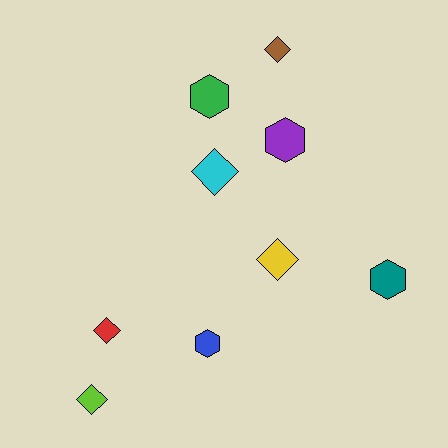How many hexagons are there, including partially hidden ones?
There are 4 hexagons.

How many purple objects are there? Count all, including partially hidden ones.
There is 1 purple object.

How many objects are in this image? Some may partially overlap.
There are 9 objects.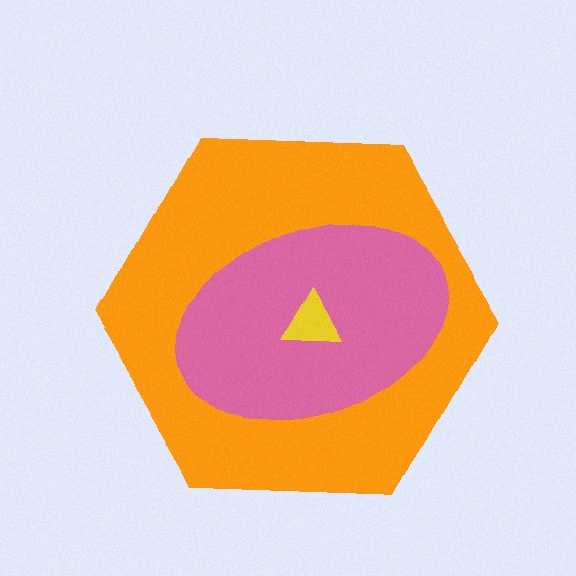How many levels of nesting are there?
3.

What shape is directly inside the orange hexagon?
The pink ellipse.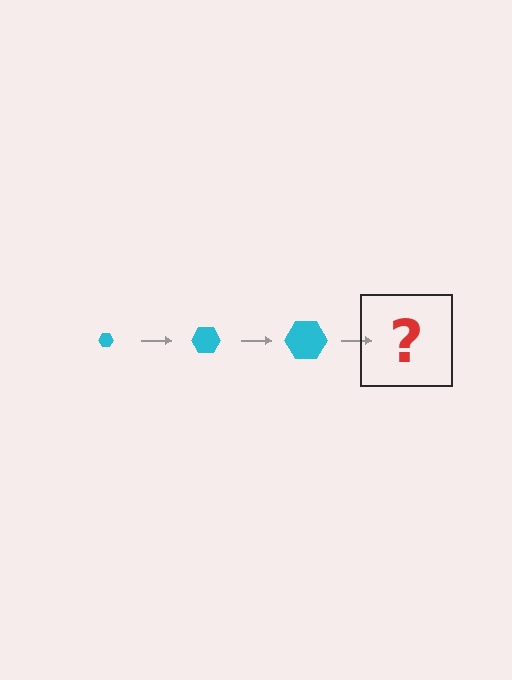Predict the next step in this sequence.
The next step is a cyan hexagon, larger than the previous one.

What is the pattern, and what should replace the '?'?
The pattern is that the hexagon gets progressively larger each step. The '?' should be a cyan hexagon, larger than the previous one.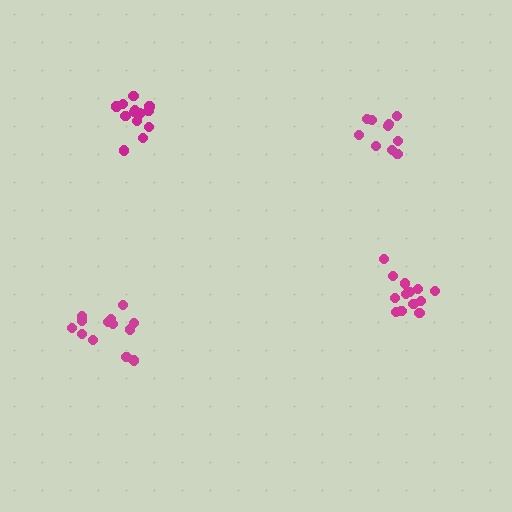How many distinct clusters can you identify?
There are 4 distinct clusters.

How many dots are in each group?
Group 1: 13 dots, Group 2: 10 dots, Group 3: 13 dots, Group 4: 13 dots (49 total).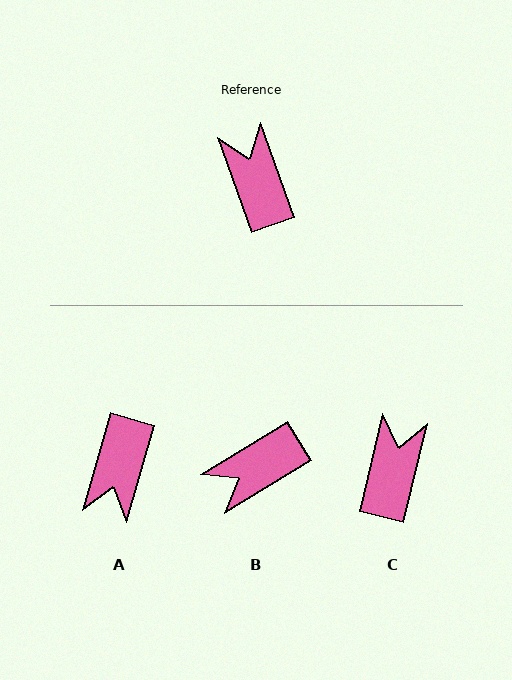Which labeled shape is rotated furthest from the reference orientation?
A, about 145 degrees away.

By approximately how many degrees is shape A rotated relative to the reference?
Approximately 145 degrees counter-clockwise.